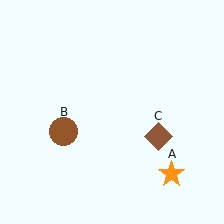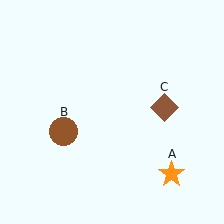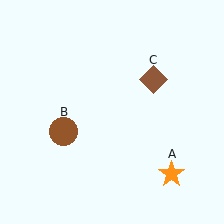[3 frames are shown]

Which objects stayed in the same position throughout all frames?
Orange star (object A) and brown circle (object B) remained stationary.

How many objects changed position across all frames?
1 object changed position: brown diamond (object C).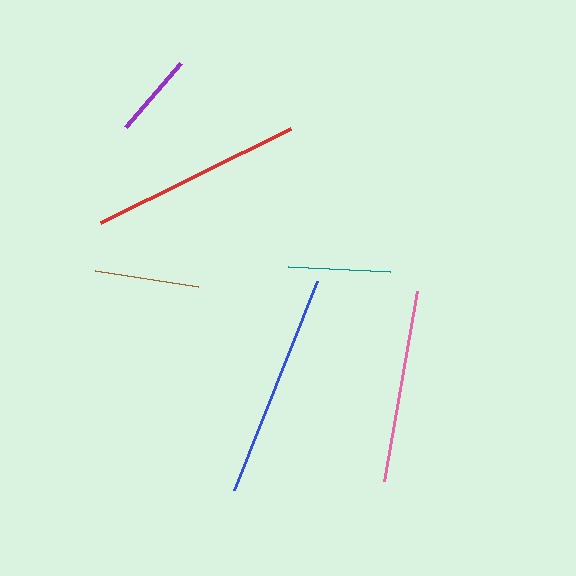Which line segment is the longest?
The blue line is the longest at approximately 225 pixels.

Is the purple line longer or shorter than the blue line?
The blue line is longer than the purple line.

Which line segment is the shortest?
The purple line is the shortest at approximately 85 pixels.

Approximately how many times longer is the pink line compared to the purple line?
The pink line is approximately 2.3 times the length of the purple line.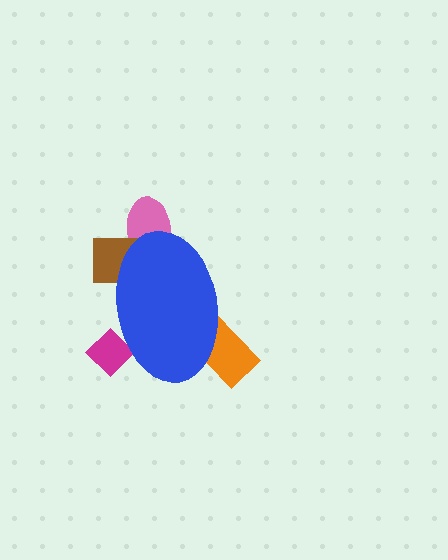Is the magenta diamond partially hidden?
Yes, the magenta diamond is partially hidden behind the blue ellipse.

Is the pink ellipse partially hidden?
Yes, the pink ellipse is partially hidden behind the blue ellipse.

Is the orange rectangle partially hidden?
Yes, the orange rectangle is partially hidden behind the blue ellipse.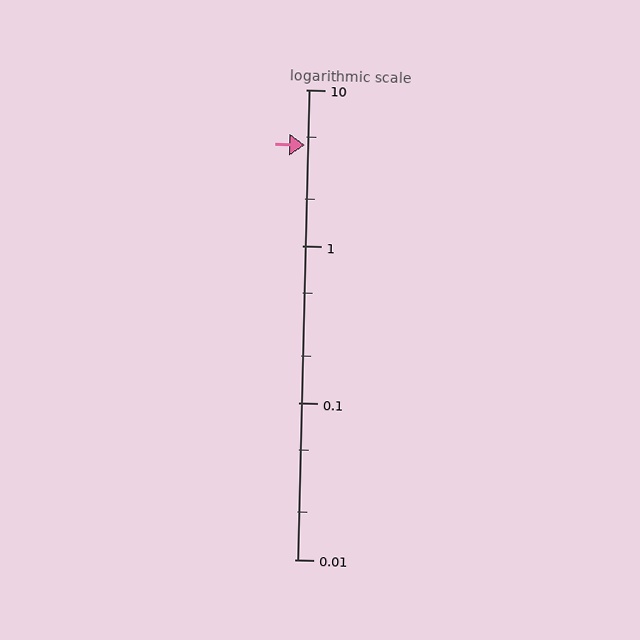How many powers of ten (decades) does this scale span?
The scale spans 3 decades, from 0.01 to 10.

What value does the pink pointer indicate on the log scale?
The pointer indicates approximately 4.4.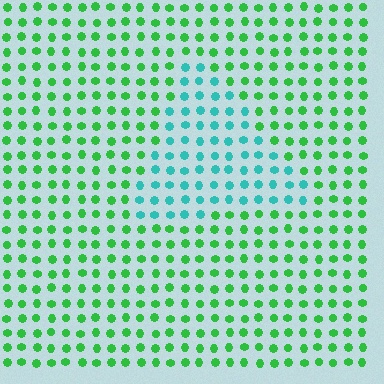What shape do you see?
I see a triangle.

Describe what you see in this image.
The image is filled with small green elements in a uniform arrangement. A triangle-shaped region is visible where the elements are tinted to a slightly different hue, forming a subtle color boundary.